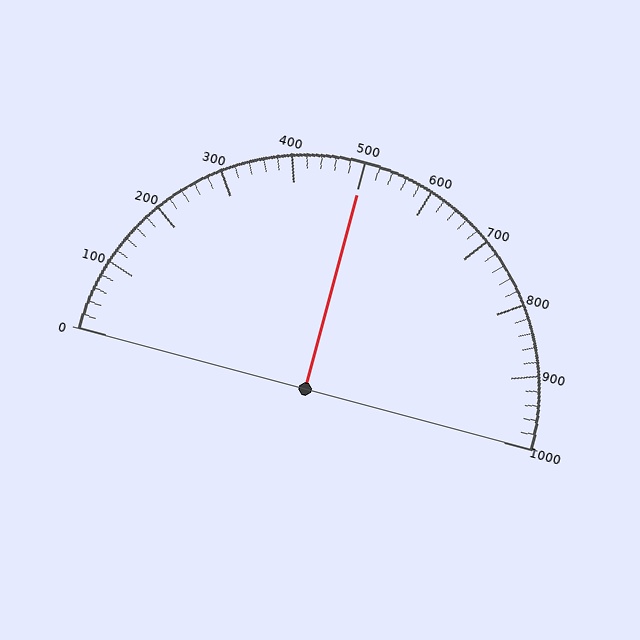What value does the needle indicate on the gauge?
The needle indicates approximately 500.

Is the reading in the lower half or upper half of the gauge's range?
The reading is in the upper half of the range (0 to 1000).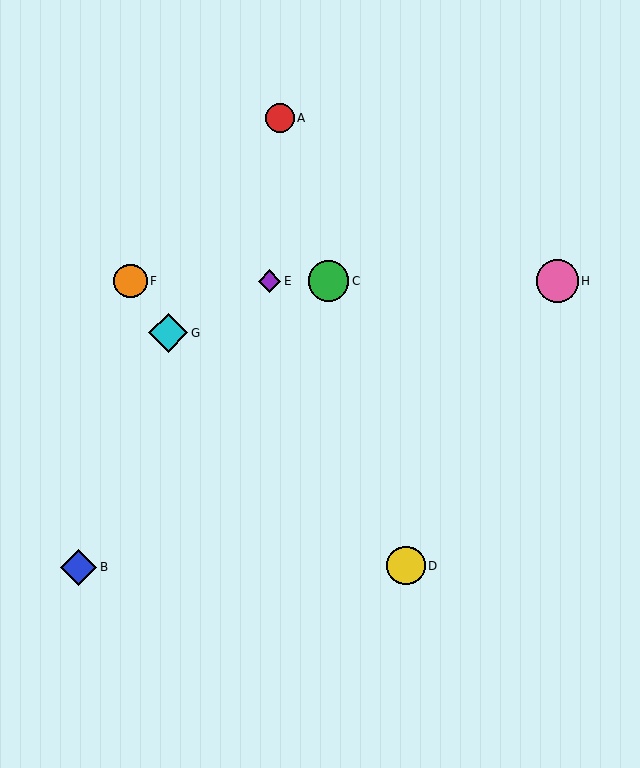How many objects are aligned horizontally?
4 objects (C, E, F, H) are aligned horizontally.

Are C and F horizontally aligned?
Yes, both are at y≈281.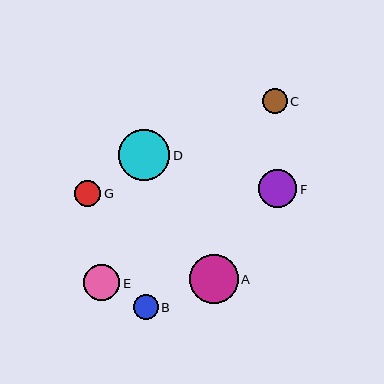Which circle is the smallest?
Circle C is the smallest with a size of approximately 25 pixels.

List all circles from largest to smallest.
From largest to smallest: D, A, F, E, G, B, C.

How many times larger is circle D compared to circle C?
Circle D is approximately 2.1 times the size of circle C.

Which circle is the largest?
Circle D is the largest with a size of approximately 51 pixels.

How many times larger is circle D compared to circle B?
Circle D is approximately 2.1 times the size of circle B.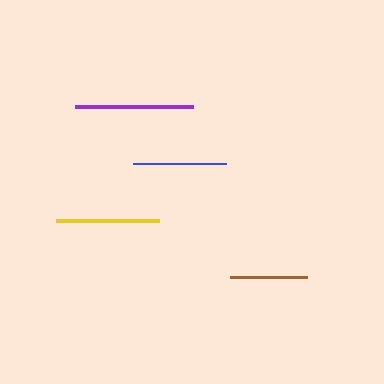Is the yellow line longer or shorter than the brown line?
The yellow line is longer than the brown line.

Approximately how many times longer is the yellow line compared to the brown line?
The yellow line is approximately 1.3 times the length of the brown line.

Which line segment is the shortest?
The brown line is the shortest at approximately 77 pixels.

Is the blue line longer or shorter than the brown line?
The blue line is longer than the brown line.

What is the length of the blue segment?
The blue segment is approximately 93 pixels long.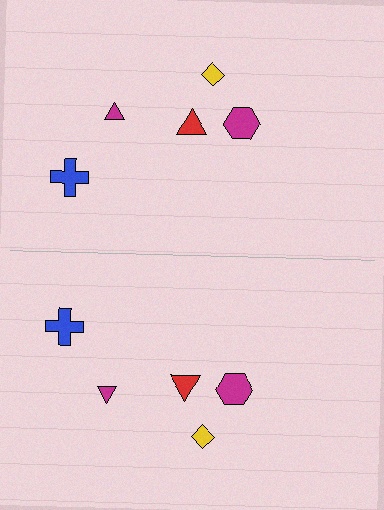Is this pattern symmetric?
Yes, this pattern has bilateral (reflection) symmetry.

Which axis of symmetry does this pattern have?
The pattern has a horizontal axis of symmetry running through the center of the image.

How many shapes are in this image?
There are 10 shapes in this image.